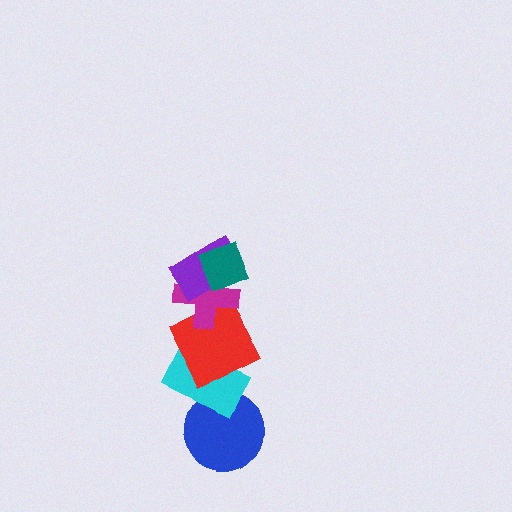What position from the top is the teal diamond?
The teal diamond is 1st from the top.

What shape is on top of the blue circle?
The cyan rectangle is on top of the blue circle.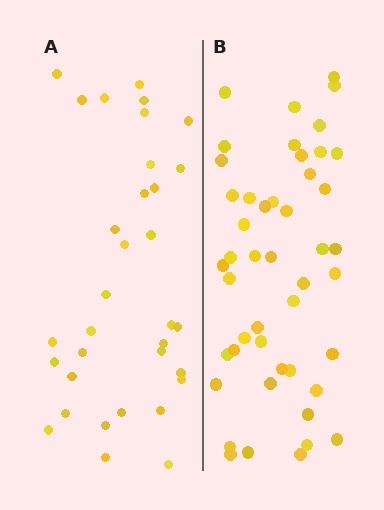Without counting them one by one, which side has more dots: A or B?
Region B (the right region) has more dots.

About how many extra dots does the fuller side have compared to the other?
Region B has approximately 15 more dots than region A.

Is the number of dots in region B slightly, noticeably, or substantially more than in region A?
Region B has noticeably more, but not dramatically so. The ratio is roughly 1.4 to 1.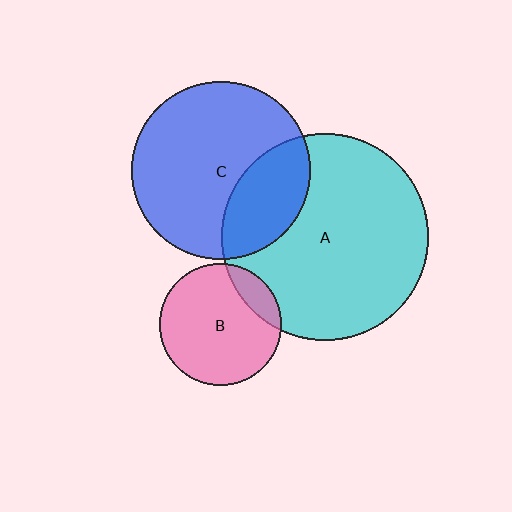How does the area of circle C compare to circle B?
Approximately 2.1 times.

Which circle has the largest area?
Circle A (cyan).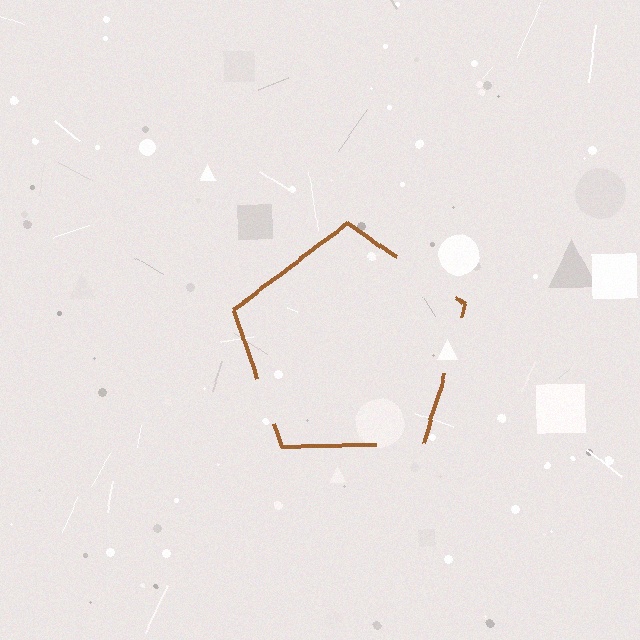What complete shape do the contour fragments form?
The contour fragments form a pentagon.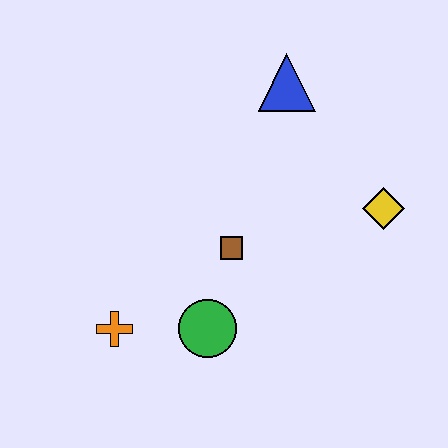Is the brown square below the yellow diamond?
Yes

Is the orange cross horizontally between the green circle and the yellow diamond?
No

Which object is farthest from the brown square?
The blue triangle is farthest from the brown square.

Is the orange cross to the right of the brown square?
No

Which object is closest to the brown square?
The green circle is closest to the brown square.